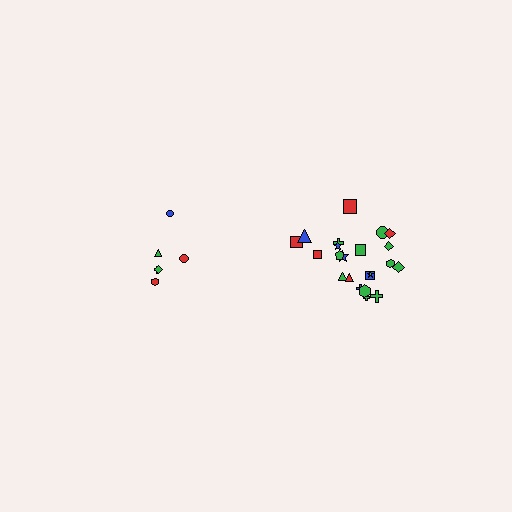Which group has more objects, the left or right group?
The right group.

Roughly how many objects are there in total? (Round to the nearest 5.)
Roughly 30 objects in total.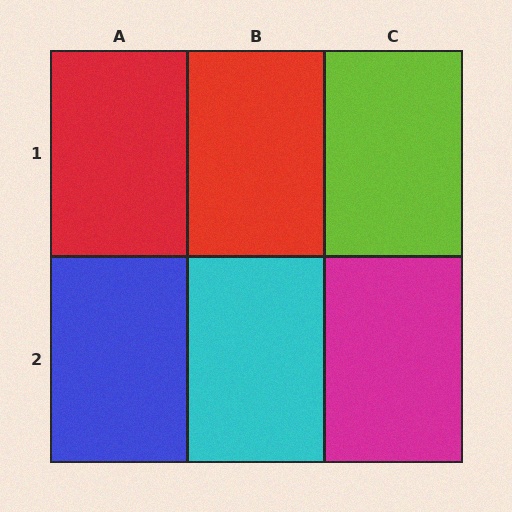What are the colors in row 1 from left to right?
Red, red, lime.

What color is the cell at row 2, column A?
Blue.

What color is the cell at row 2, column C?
Magenta.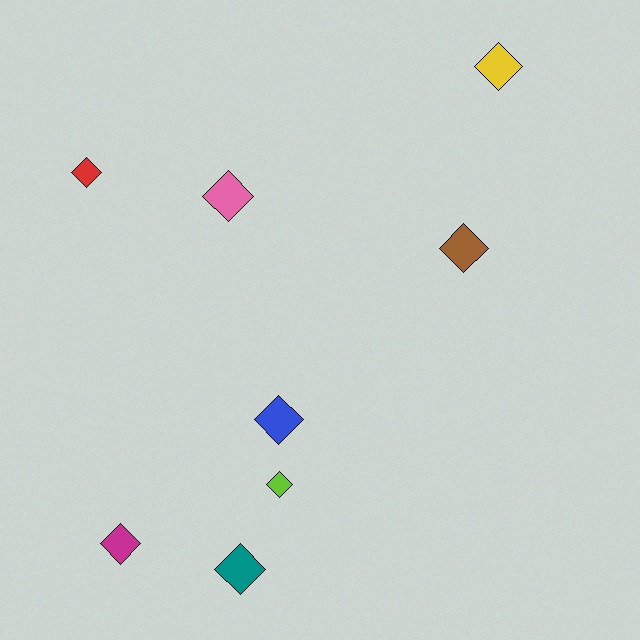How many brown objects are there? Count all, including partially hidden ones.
There is 1 brown object.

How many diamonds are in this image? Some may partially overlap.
There are 8 diamonds.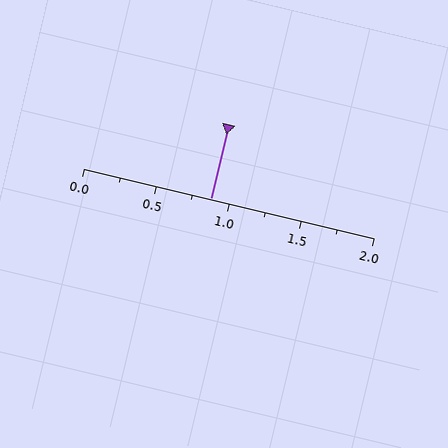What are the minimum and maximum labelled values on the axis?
The axis runs from 0.0 to 2.0.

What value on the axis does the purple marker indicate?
The marker indicates approximately 0.88.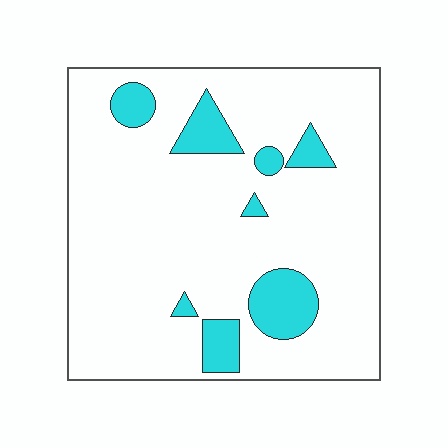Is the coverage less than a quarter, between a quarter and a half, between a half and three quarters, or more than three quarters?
Less than a quarter.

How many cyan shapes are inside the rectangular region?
8.